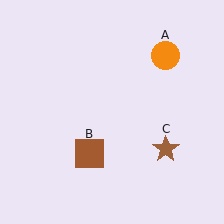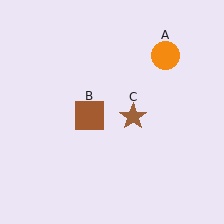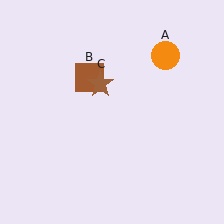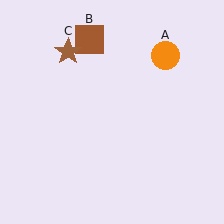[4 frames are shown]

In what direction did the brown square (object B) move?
The brown square (object B) moved up.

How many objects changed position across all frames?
2 objects changed position: brown square (object B), brown star (object C).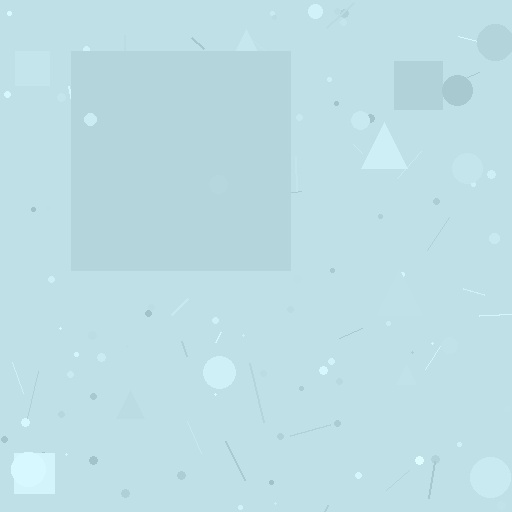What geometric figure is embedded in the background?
A square is embedded in the background.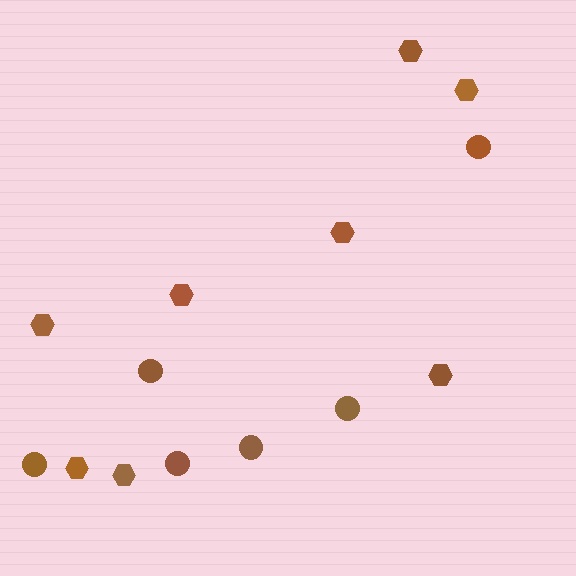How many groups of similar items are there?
There are 2 groups: one group of circles (6) and one group of hexagons (8).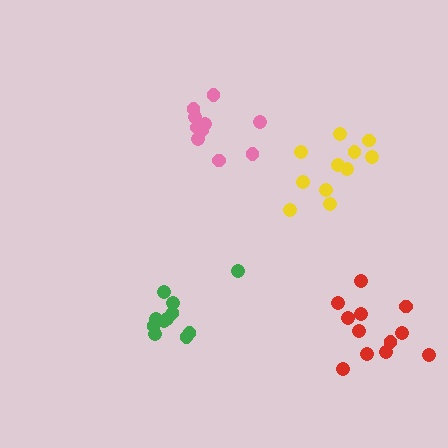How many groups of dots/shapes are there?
There are 4 groups.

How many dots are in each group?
Group 1: 12 dots, Group 2: 11 dots, Group 3: 10 dots, Group 4: 11 dots (44 total).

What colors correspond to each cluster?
The clusters are colored: red, green, pink, yellow.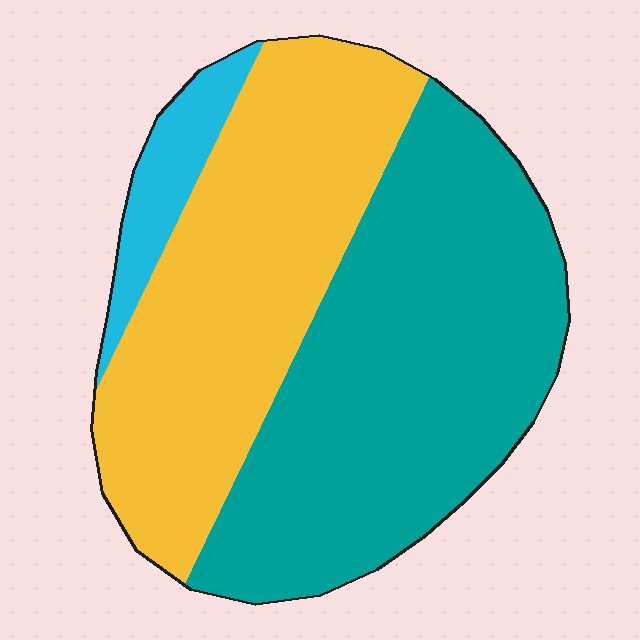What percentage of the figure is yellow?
Yellow covers about 40% of the figure.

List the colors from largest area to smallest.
From largest to smallest: teal, yellow, cyan.